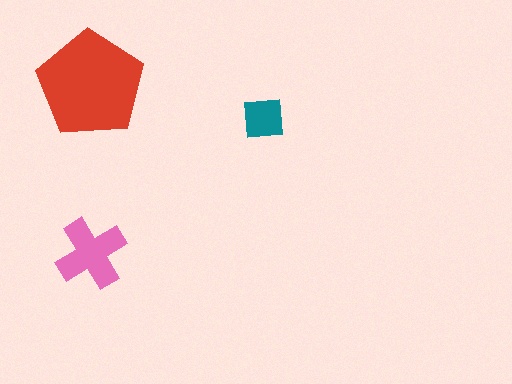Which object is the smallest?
The teal square.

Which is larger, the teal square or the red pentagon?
The red pentagon.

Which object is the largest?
The red pentagon.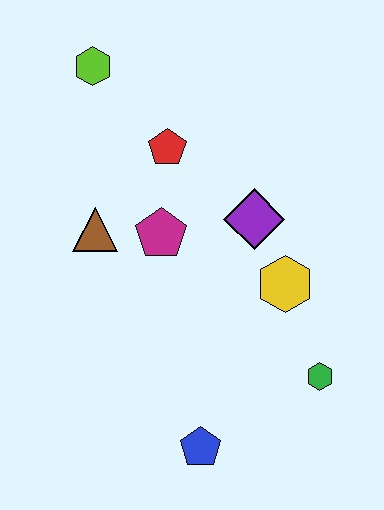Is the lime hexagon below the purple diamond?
No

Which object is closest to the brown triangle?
The magenta pentagon is closest to the brown triangle.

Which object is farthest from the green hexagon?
The lime hexagon is farthest from the green hexagon.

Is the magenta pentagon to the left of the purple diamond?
Yes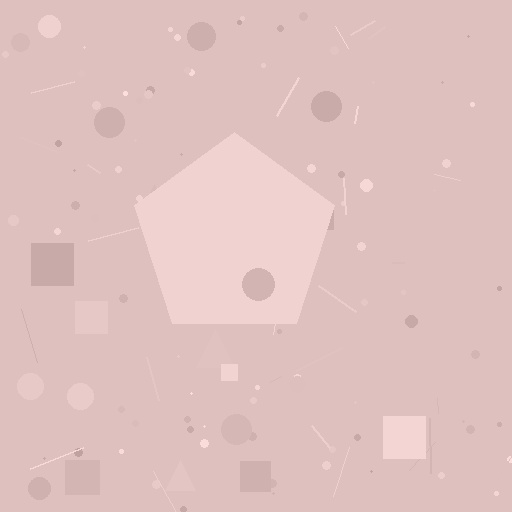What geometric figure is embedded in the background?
A pentagon is embedded in the background.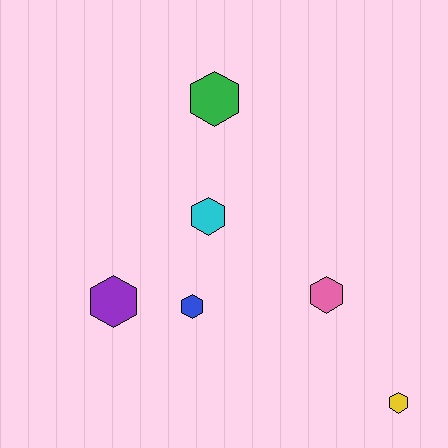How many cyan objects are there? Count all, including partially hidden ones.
There is 1 cyan object.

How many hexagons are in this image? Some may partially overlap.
There are 6 hexagons.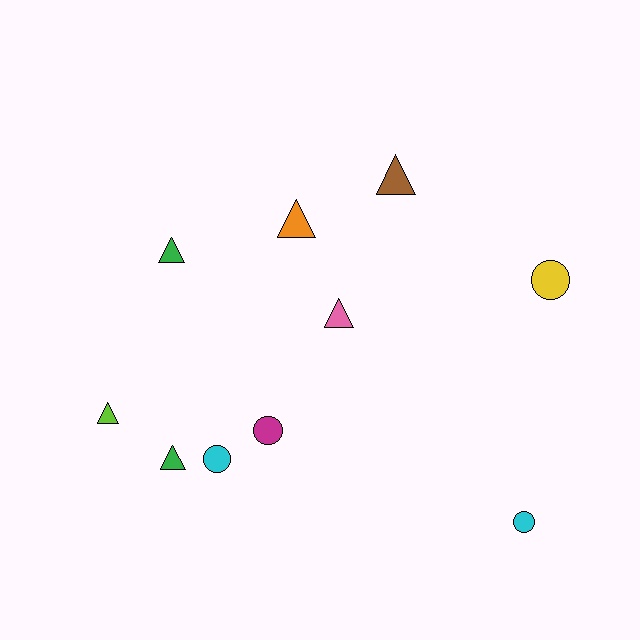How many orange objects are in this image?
There is 1 orange object.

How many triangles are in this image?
There are 6 triangles.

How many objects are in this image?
There are 10 objects.